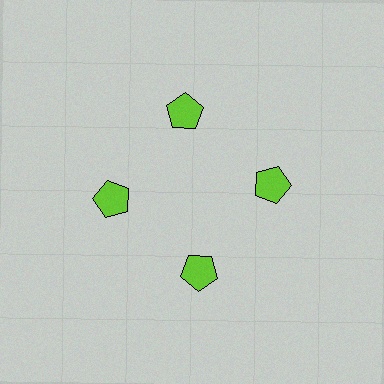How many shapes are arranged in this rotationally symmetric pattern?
There are 4 shapes, arranged in 4 groups of 1.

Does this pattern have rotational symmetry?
Yes, this pattern has 4-fold rotational symmetry. It looks the same after rotating 90 degrees around the center.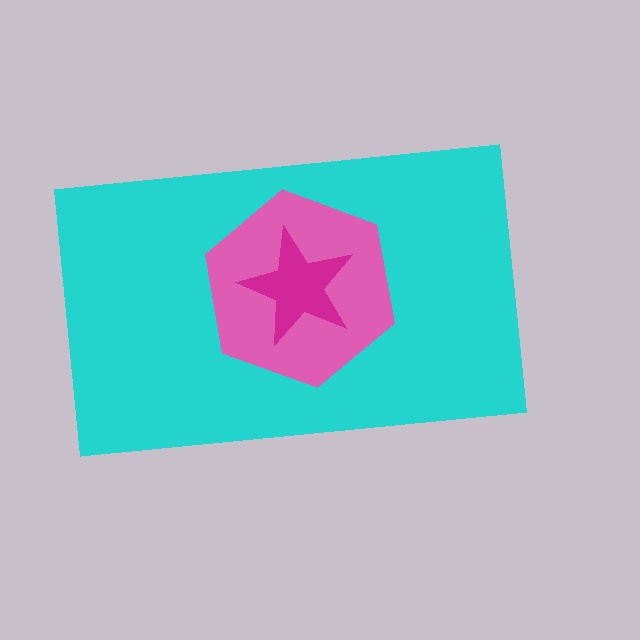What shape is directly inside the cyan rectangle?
The pink hexagon.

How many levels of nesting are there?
3.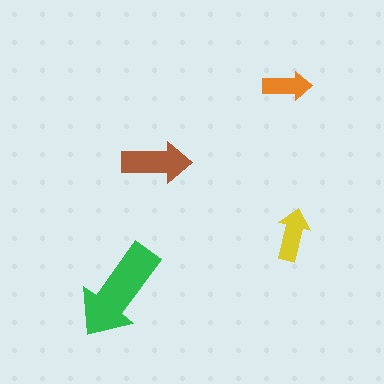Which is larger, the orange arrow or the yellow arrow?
The yellow one.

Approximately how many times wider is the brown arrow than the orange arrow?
About 1.5 times wider.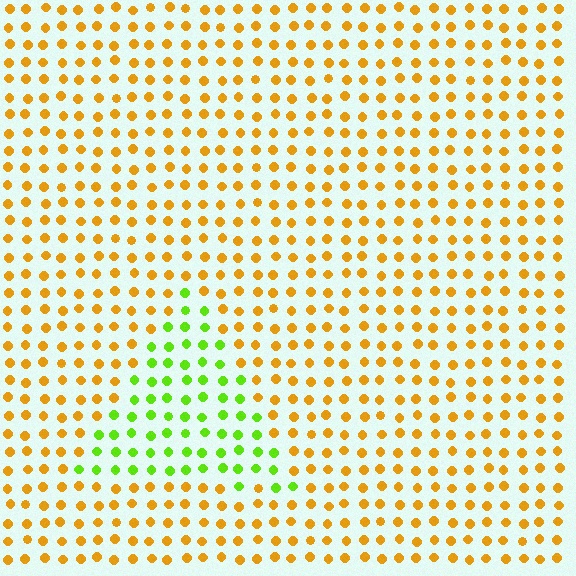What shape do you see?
I see a triangle.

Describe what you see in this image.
The image is filled with small orange elements in a uniform arrangement. A triangle-shaped region is visible where the elements are tinted to a slightly different hue, forming a subtle color boundary.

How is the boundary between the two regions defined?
The boundary is defined purely by a slight shift in hue (about 60 degrees). Spacing, size, and orientation are identical on both sides.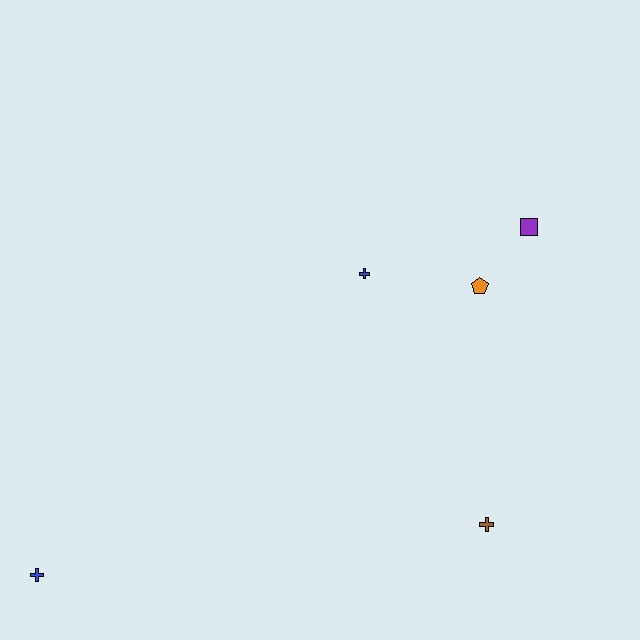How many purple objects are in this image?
There is 1 purple object.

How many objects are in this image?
There are 5 objects.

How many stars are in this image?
There are no stars.